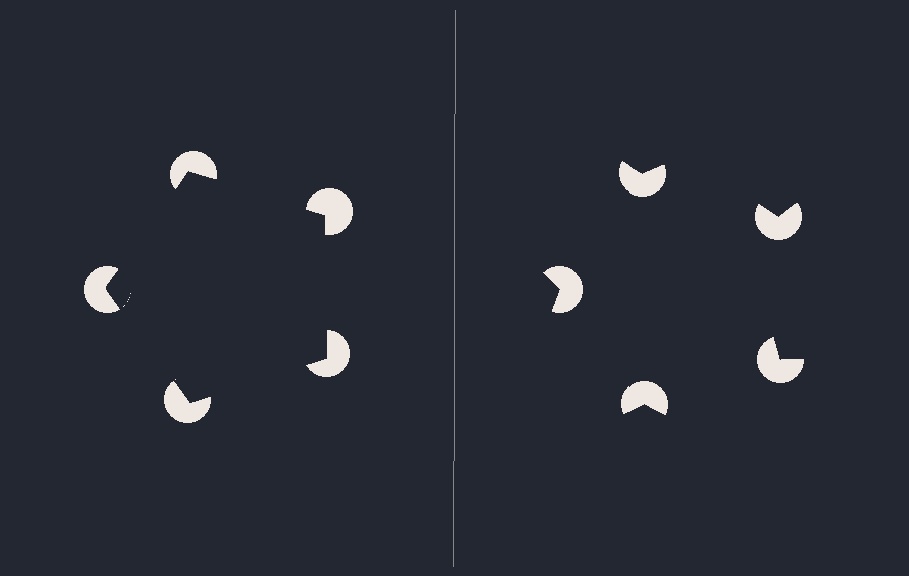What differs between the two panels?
The pac-man discs are positioned identically on both sides; only the wedge orientations differ. On the left they align to a pentagon; on the right they are misaligned.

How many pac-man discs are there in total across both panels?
10 — 5 on each side.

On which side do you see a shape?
An illusory pentagon appears on the left side. On the right side the wedge cuts are rotated, so no coherent shape forms.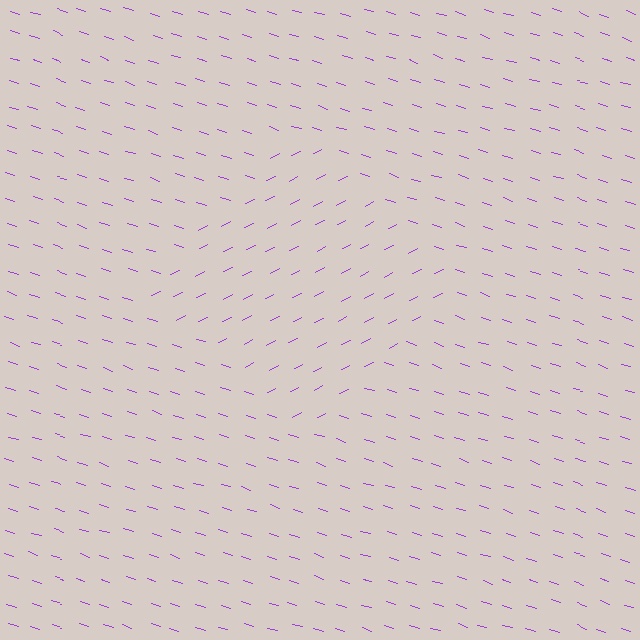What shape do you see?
I see a diamond.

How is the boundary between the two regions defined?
The boundary is defined purely by a change in line orientation (approximately 45 degrees difference). All lines are the same color and thickness.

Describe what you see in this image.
The image is filled with small purple line segments. A diamond region in the image has lines oriented differently from the surrounding lines, creating a visible texture boundary.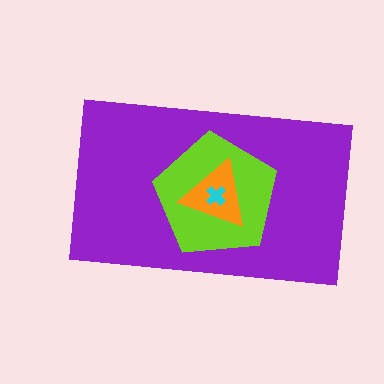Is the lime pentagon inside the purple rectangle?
Yes.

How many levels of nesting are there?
4.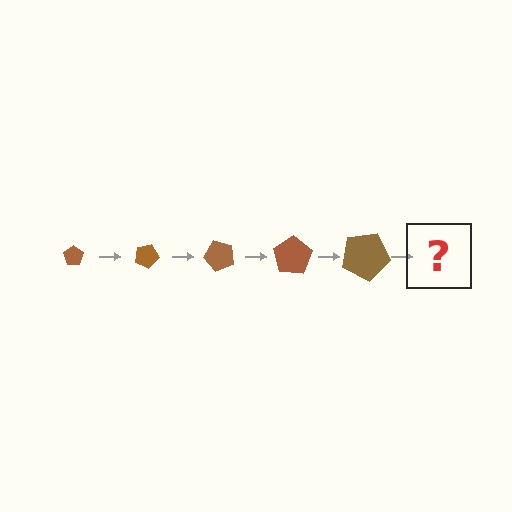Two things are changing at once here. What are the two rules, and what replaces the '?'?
The two rules are that the pentagon grows larger each step and it rotates 25 degrees each step. The '?' should be a pentagon, larger than the previous one and rotated 125 degrees from the start.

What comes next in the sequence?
The next element should be a pentagon, larger than the previous one and rotated 125 degrees from the start.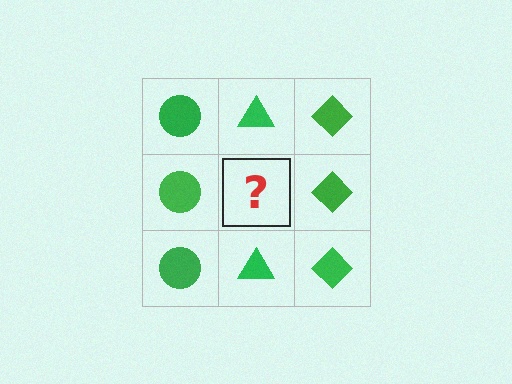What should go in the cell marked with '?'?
The missing cell should contain a green triangle.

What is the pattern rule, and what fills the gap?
The rule is that each column has a consistent shape. The gap should be filled with a green triangle.